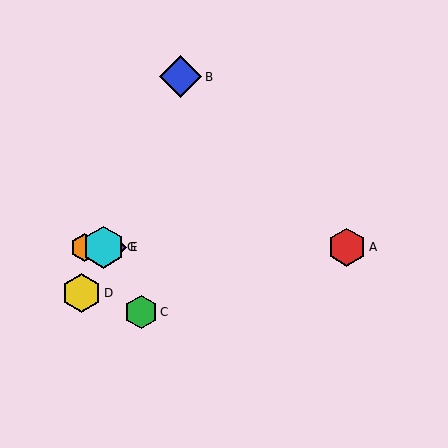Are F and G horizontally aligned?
Yes, both are at y≈247.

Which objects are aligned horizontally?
Objects A, E, F, G are aligned horizontally.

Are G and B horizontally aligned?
No, G is at y≈247 and B is at y≈77.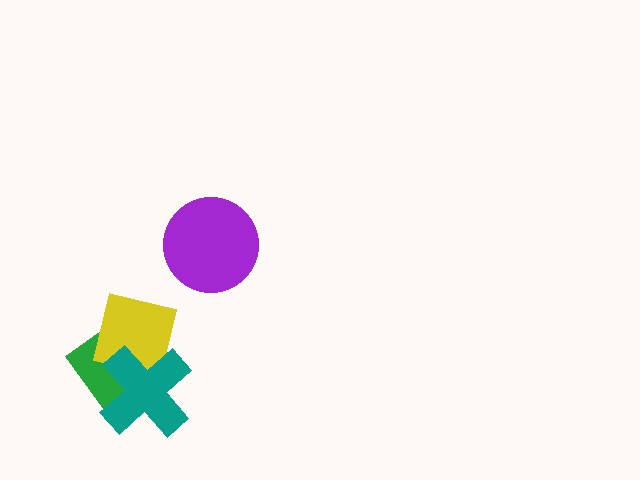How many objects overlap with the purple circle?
0 objects overlap with the purple circle.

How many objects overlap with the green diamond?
2 objects overlap with the green diamond.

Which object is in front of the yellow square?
The teal cross is in front of the yellow square.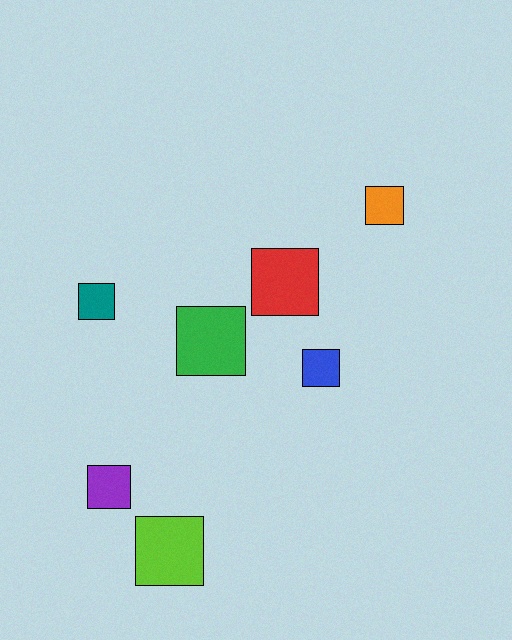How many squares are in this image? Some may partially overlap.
There are 7 squares.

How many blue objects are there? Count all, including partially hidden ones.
There is 1 blue object.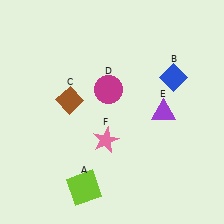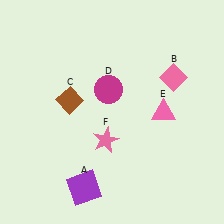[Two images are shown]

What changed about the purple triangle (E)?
In Image 1, E is purple. In Image 2, it changed to pink.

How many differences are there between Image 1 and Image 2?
There are 3 differences between the two images.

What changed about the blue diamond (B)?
In Image 1, B is blue. In Image 2, it changed to pink.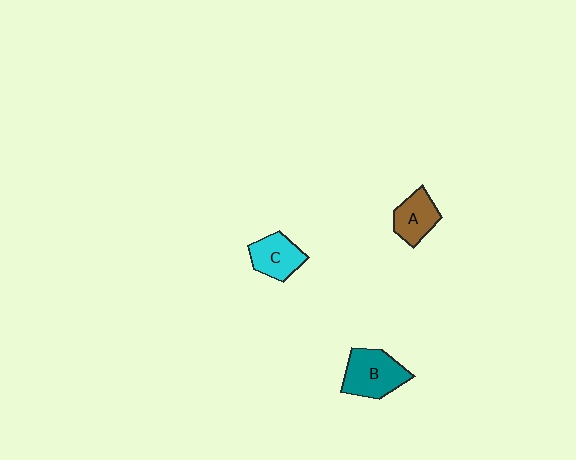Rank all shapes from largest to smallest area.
From largest to smallest: B (teal), C (cyan), A (brown).